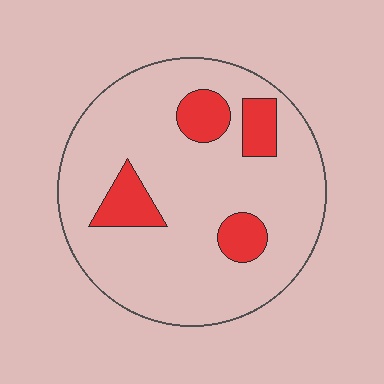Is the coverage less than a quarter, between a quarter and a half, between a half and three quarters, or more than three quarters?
Less than a quarter.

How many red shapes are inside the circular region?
4.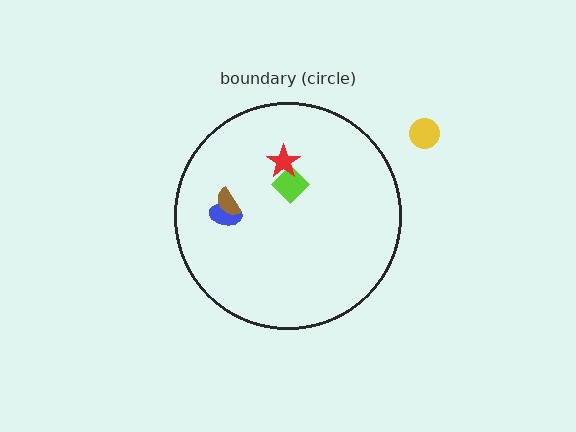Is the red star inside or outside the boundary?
Inside.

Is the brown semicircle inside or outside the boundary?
Inside.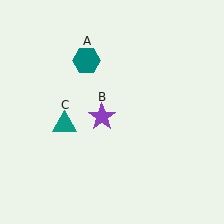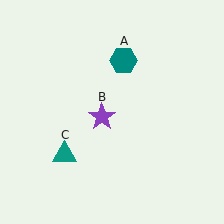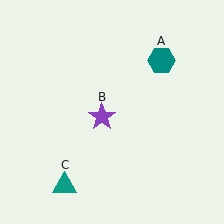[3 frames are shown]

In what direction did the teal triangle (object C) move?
The teal triangle (object C) moved down.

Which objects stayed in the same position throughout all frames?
Purple star (object B) remained stationary.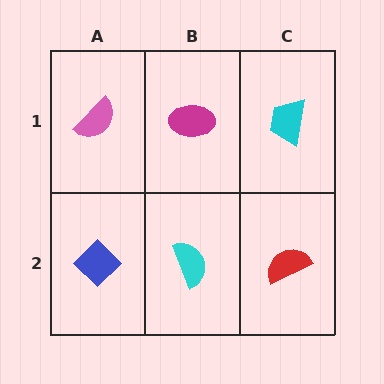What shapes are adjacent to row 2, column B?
A magenta ellipse (row 1, column B), a blue diamond (row 2, column A), a red semicircle (row 2, column C).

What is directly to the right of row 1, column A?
A magenta ellipse.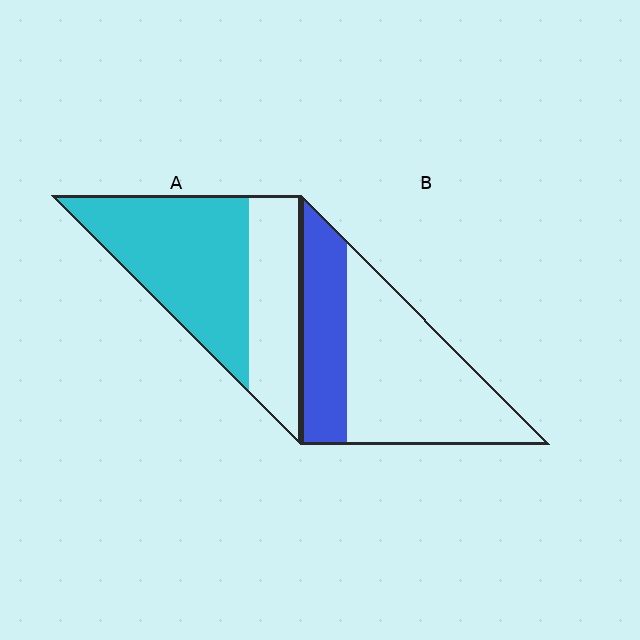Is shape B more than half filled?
No.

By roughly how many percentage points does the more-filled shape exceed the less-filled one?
By roughly 30 percentage points (A over B).